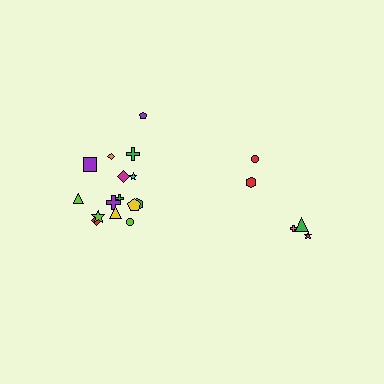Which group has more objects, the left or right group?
The left group.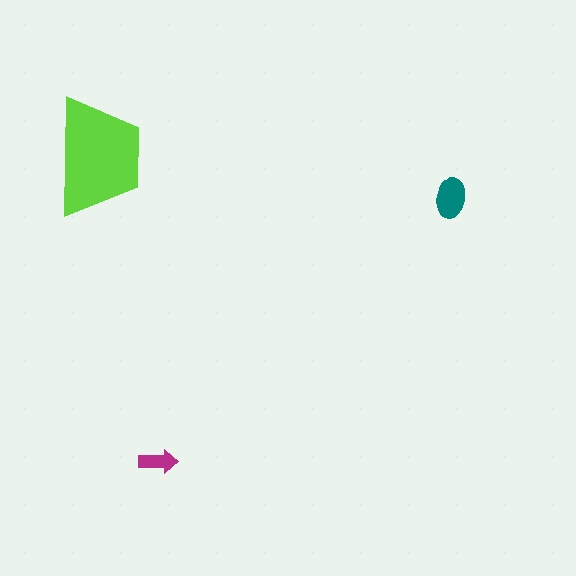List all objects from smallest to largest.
The magenta arrow, the teal ellipse, the lime trapezoid.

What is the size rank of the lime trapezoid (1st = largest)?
1st.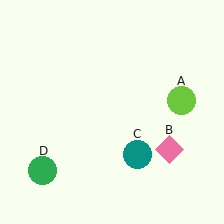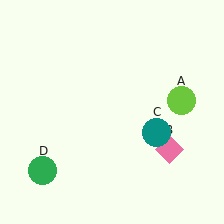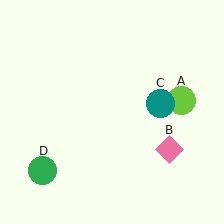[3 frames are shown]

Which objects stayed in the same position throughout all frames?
Lime circle (object A) and pink diamond (object B) and green circle (object D) remained stationary.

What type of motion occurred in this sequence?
The teal circle (object C) rotated counterclockwise around the center of the scene.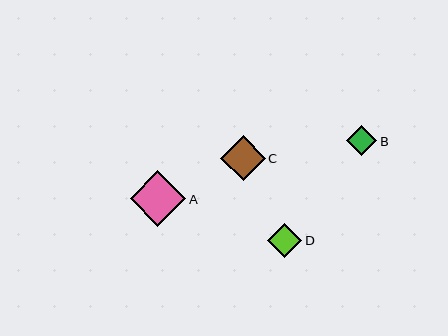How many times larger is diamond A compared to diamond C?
Diamond A is approximately 1.3 times the size of diamond C.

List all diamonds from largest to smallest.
From largest to smallest: A, C, D, B.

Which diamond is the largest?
Diamond A is the largest with a size of approximately 56 pixels.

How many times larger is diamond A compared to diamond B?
Diamond A is approximately 1.9 times the size of diamond B.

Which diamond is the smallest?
Diamond B is the smallest with a size of approximately 30 pixels.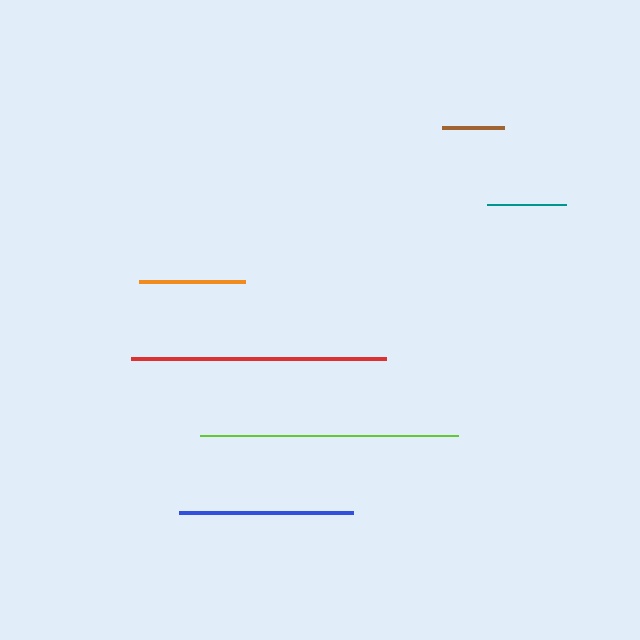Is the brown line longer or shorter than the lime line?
The lime line is longer than the brown line.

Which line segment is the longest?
The lime line is the longest at approximately 258 pixels.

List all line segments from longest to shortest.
From longest to shortest: lime, red, blue, orange, teal, brown.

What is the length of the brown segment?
The brown segment is approximately 63 pixels long.